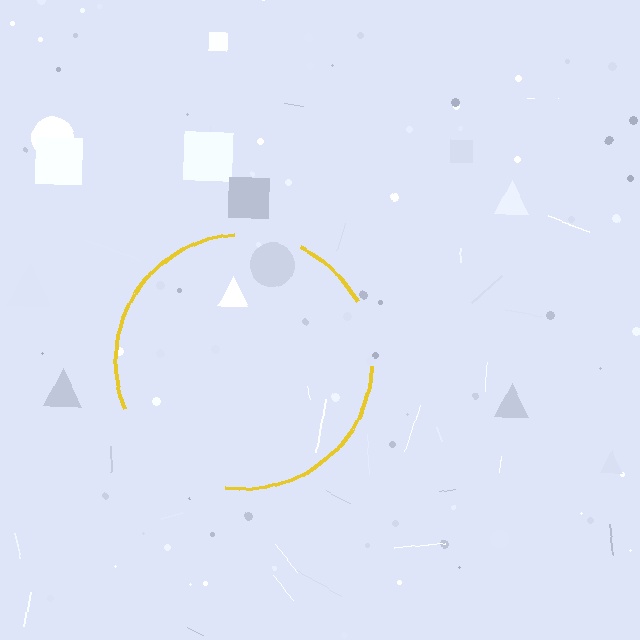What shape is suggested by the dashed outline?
The dashed outline suggests a circle.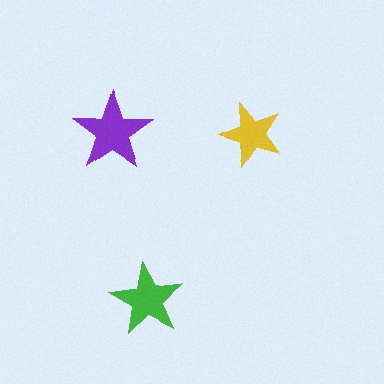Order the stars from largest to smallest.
the purple one, the green one, the yellow one.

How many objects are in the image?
There are 3 objects in the image.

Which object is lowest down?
The green star is bottommost.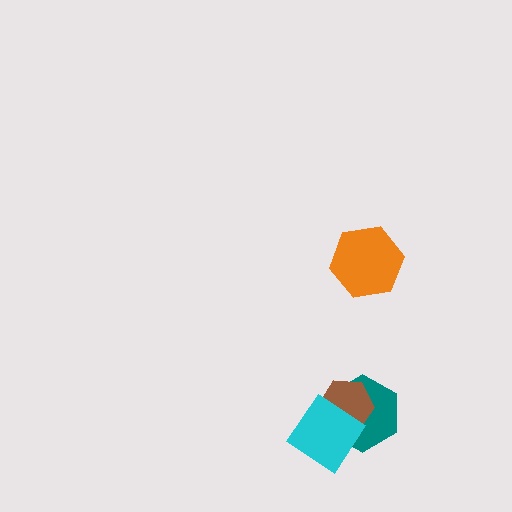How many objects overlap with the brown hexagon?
2 objects overlap with the brown hexagon.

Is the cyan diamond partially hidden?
No, no other shape covers it.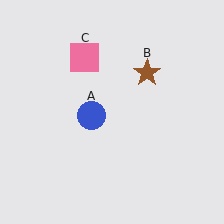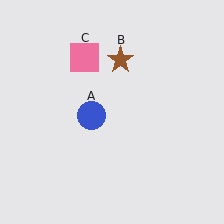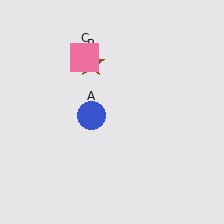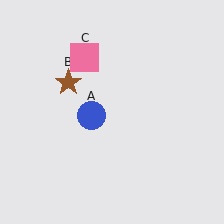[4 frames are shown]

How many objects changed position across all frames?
1 object changed position: brown star (object B).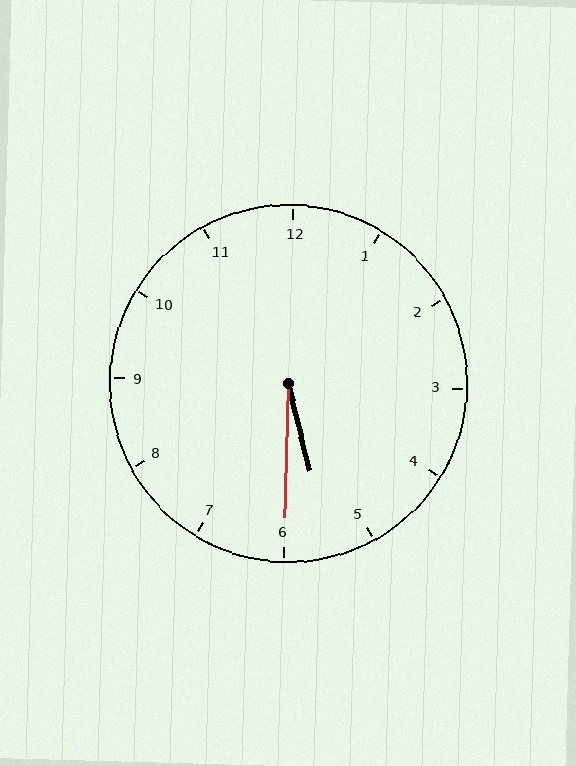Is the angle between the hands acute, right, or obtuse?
It is acute.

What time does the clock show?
5:30.